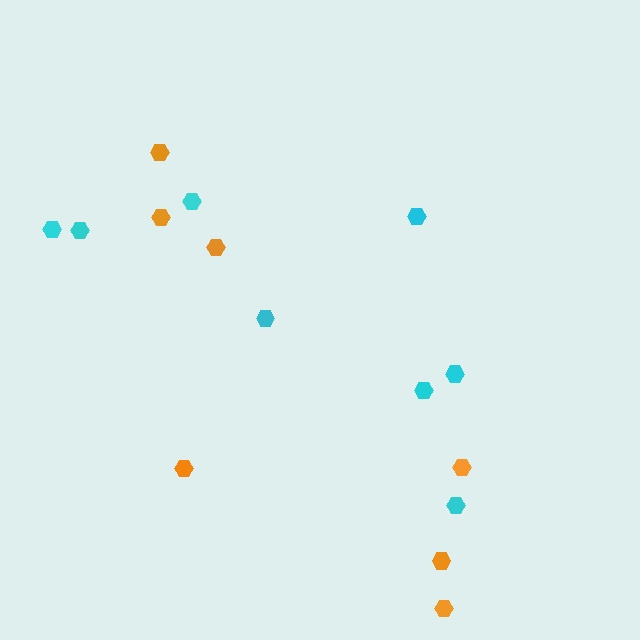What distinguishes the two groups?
There are 2 groups: one group of cyan hexagons (8) and one group of orange hexagons (7).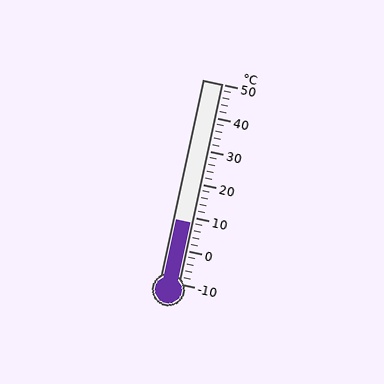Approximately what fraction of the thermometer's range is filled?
The thermometer is filled to approximately 30% of its range.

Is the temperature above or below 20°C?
The temperature is below 20°C.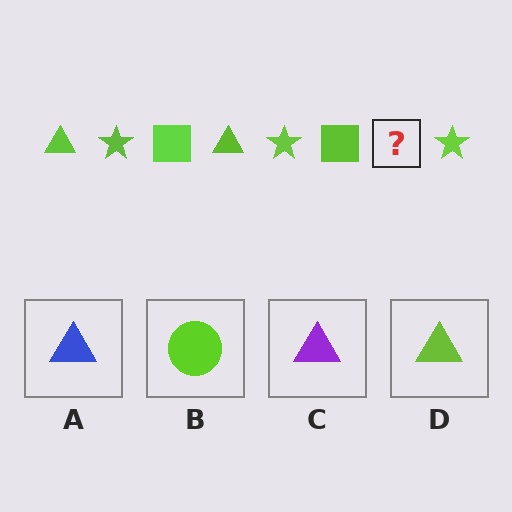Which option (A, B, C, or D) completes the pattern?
D.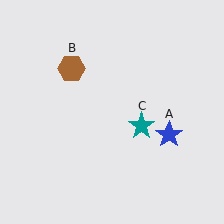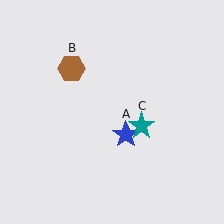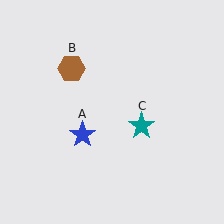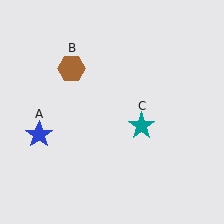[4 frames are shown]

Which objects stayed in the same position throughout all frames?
Brown hexagon (object B) and teal star (object C) remained stationary.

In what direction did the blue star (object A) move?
The blue star (object A) moved left.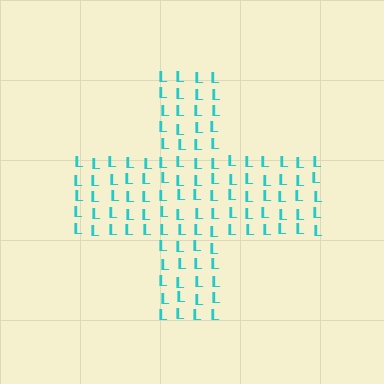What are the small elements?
The small elements are letter L's.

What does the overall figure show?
The overall figure shows a cross.